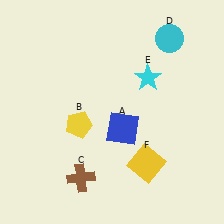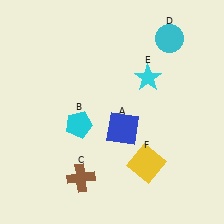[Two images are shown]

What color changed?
The pentagon (B) changed from yellow in Image 1 to cyan in Image 2.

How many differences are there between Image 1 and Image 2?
There is 1 difference between the two images.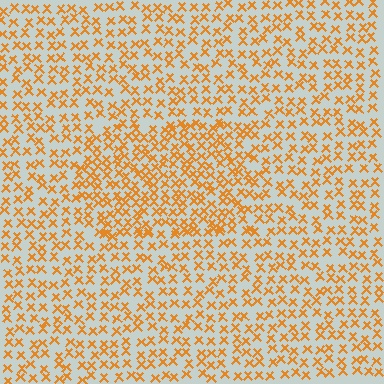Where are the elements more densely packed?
The elements are more densely packed inside the rectangle boundary.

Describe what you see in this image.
The image contains small orange elements arranged at two different densities. A rectangle-shaped region is visible where the elements are more densely packed than the surrounding area.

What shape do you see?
I see a rectangle.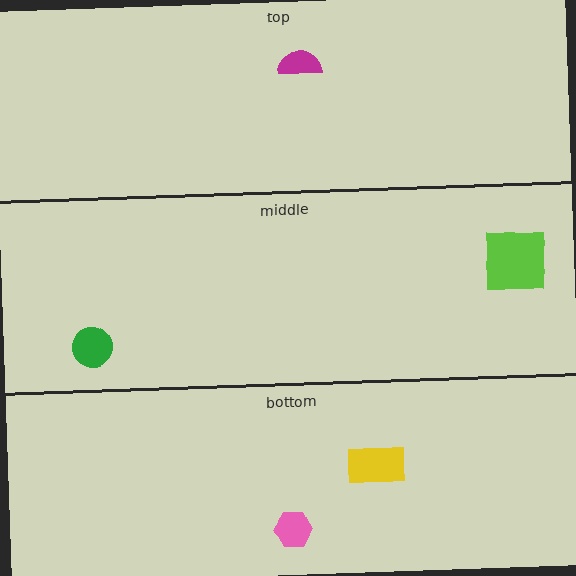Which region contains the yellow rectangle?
The bottom region.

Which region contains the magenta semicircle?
The top region.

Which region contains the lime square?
The middle region.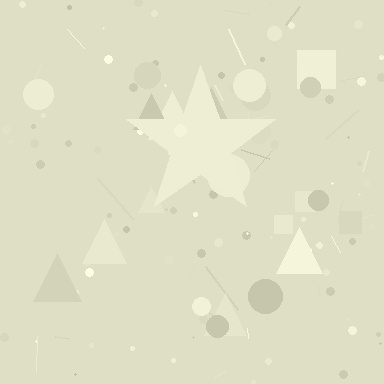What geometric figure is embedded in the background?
A star is embedded in the background.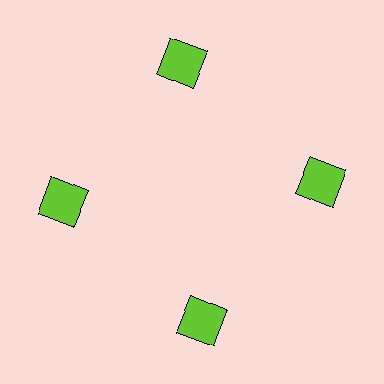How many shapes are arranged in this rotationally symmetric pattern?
There are 4 shapes, arranged in 4 groups of 1.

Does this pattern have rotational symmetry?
Yes, this pattern has 4-fold rotational symmetry. It looks the same after rotating 90 degrees around the center.